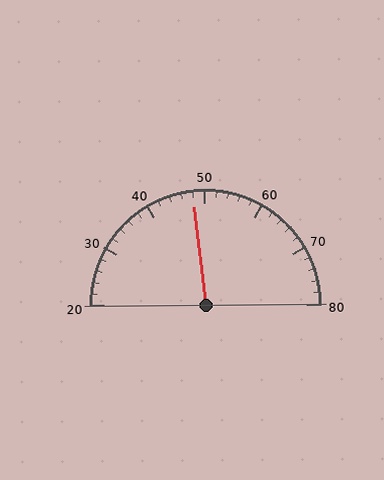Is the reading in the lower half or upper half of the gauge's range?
The reading is in the lower half of the range (20 to 80).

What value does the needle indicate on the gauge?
The needle indicates approximately 48.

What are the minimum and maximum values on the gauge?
The gauge ranges from 20 to 80.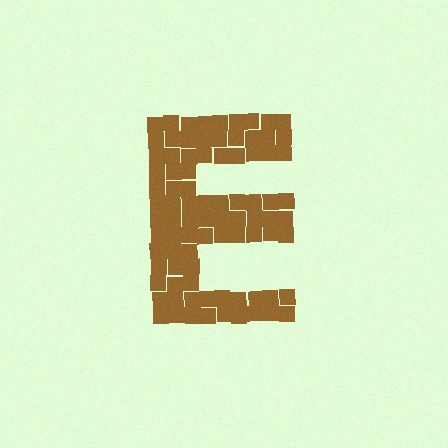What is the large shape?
The large shape is the letter E.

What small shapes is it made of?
It is made of small squares.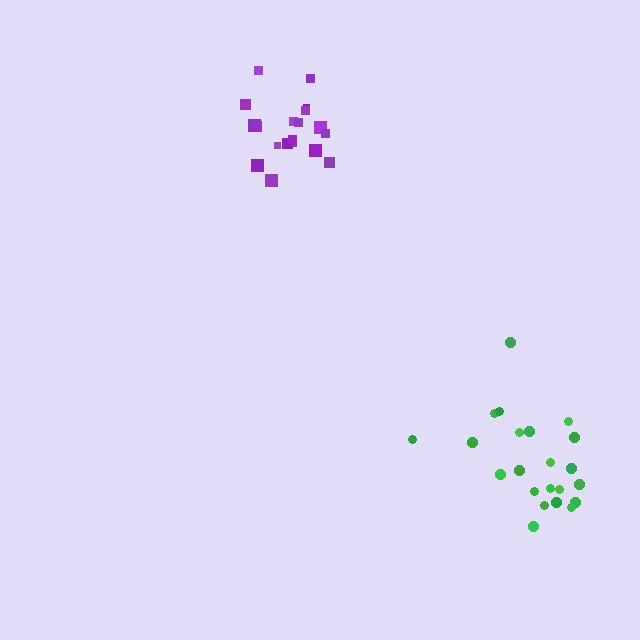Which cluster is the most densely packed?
Purple.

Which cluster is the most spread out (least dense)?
Green.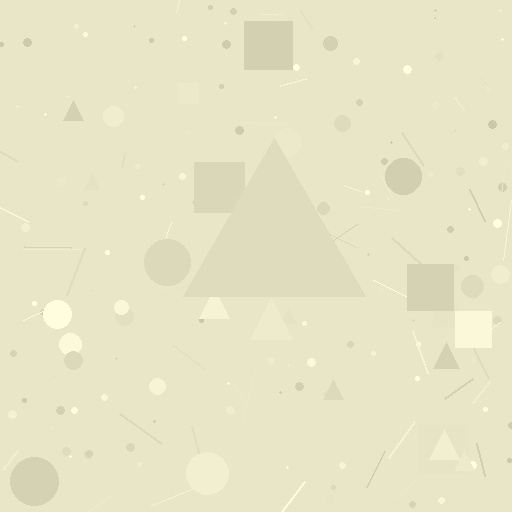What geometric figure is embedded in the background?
A triangle is embedded in the background.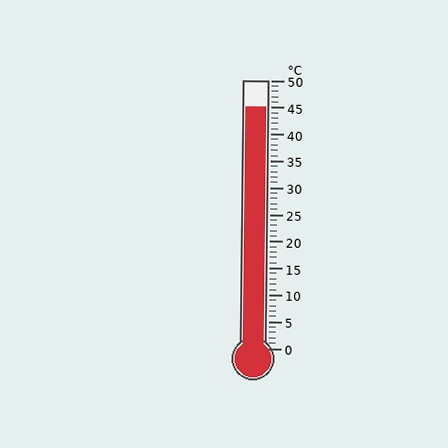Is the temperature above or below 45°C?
The temperature is at 45°C.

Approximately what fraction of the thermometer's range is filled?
The thermometer is filled to approximately 90% of its range.